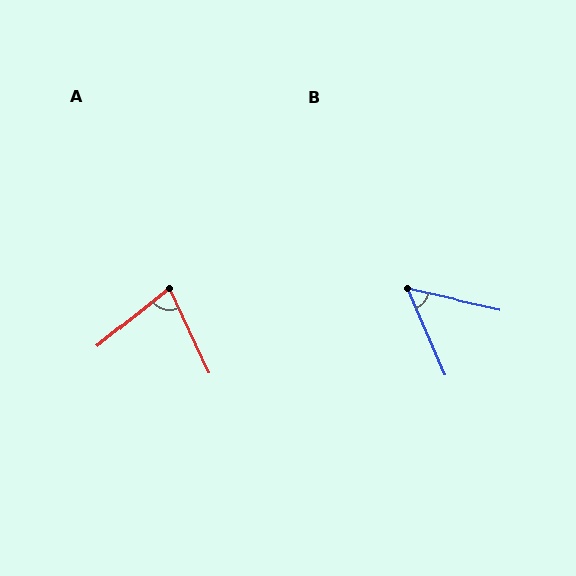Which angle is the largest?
A, at approximately 76 degrees.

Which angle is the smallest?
B, at approximately 54 degrees.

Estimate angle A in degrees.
Approximately 76 degrees.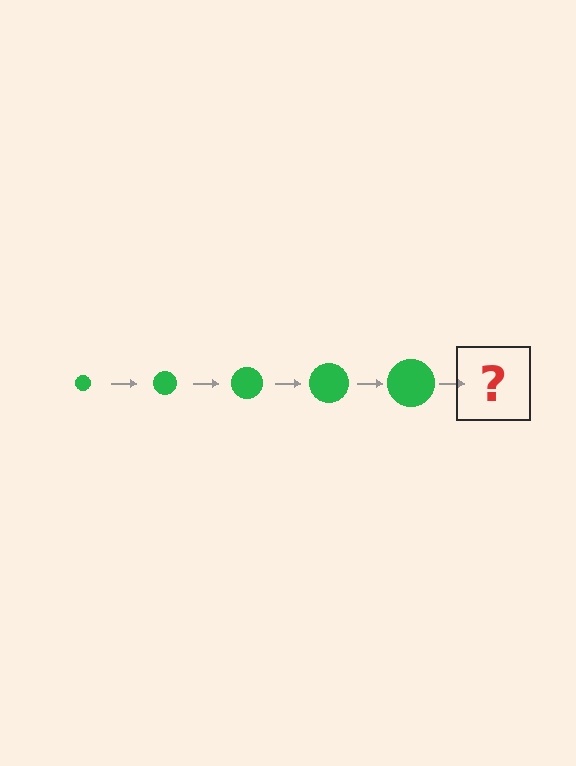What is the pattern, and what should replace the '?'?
The pattern is that the circle gets progressively larger each step. The '?' should be a green circle, larger than the previous one.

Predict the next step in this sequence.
The next step is a green circle, larger than the previous one.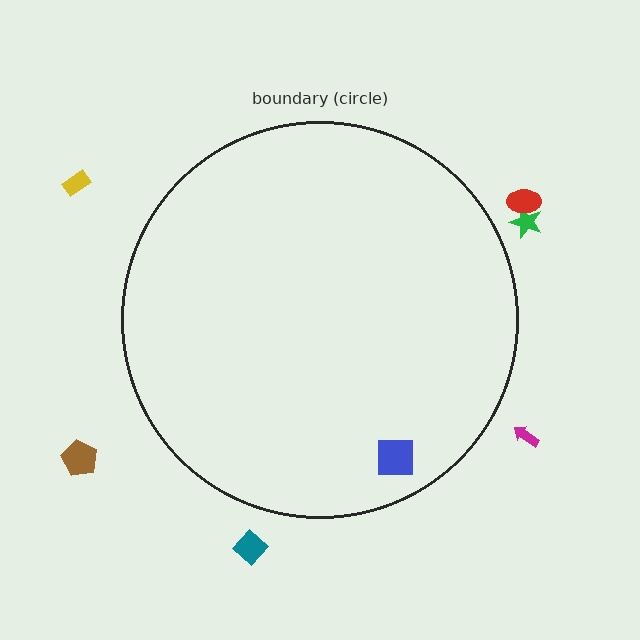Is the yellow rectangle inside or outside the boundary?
Outside.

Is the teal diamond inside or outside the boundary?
Outside.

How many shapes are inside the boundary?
1 inside, 6 outside.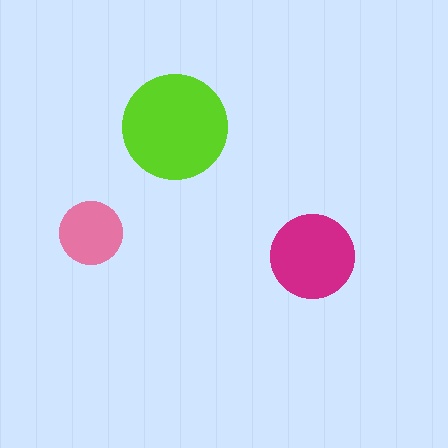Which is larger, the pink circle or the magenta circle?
The magenta one.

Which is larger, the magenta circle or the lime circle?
The lime one.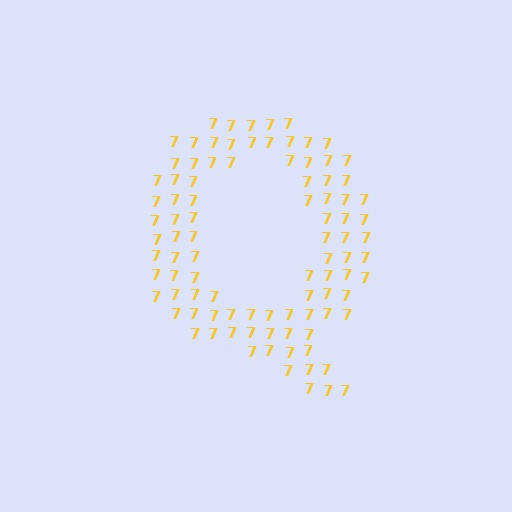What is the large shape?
The large shape is the letter Q.